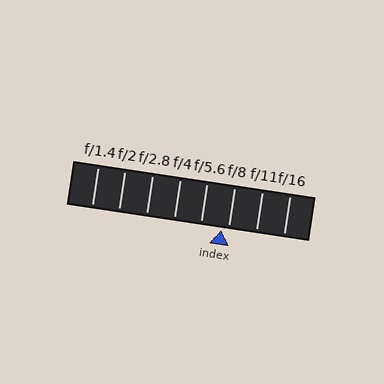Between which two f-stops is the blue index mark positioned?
The index mark is between f/5.6 and f/8.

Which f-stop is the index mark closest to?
The index mark is closest to f/8.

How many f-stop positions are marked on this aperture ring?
There are 8 f-stop positions marked.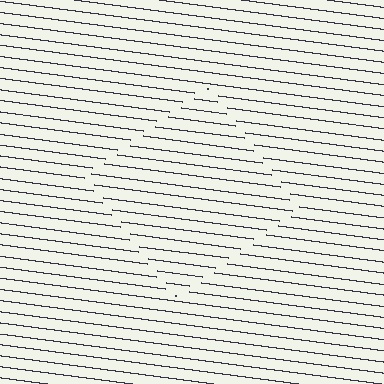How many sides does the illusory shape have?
4 sides — the line-ends trace a square.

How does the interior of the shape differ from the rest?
The interior of the shape contains the same grating, shifted by half a period — the contour is defined by the phase discontinuity where line-ends from the inner and outer gratings abut.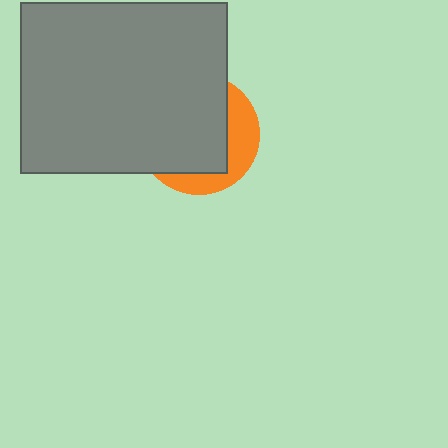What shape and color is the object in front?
The object in front is a gray rectangle.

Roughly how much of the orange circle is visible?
A small part of it is visible (roughly 32%).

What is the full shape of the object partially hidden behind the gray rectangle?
The partially hidden object is an orange circle.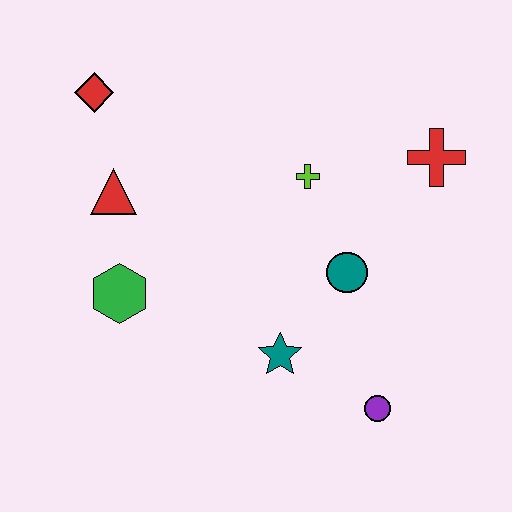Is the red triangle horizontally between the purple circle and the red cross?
No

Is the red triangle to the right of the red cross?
No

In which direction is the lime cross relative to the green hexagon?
The lime cross is to the right of the green hexagon.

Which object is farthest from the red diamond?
The purple circle is farthest from the red diamond.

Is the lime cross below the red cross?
Yes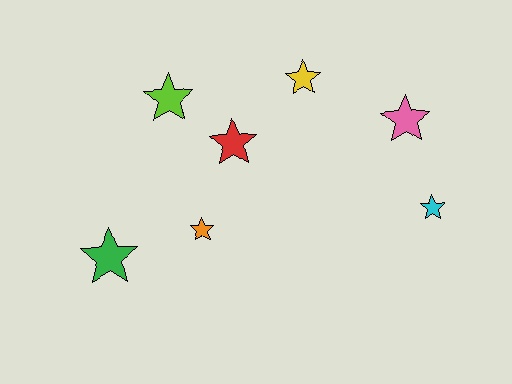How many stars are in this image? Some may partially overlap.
There are 7 stars.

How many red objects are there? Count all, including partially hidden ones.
There is 1 red object.